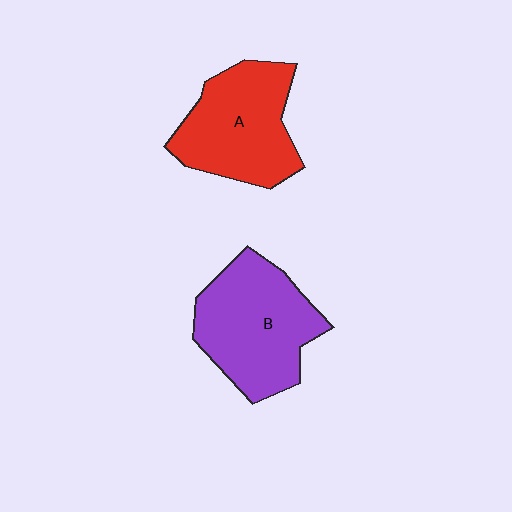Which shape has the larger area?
Shape B (purple).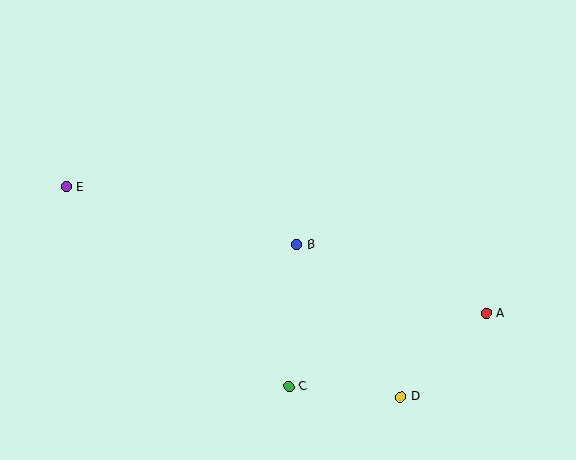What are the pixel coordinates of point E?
Point E is at (66, 187).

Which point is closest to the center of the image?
Point B at (297, 245) is closest to the center.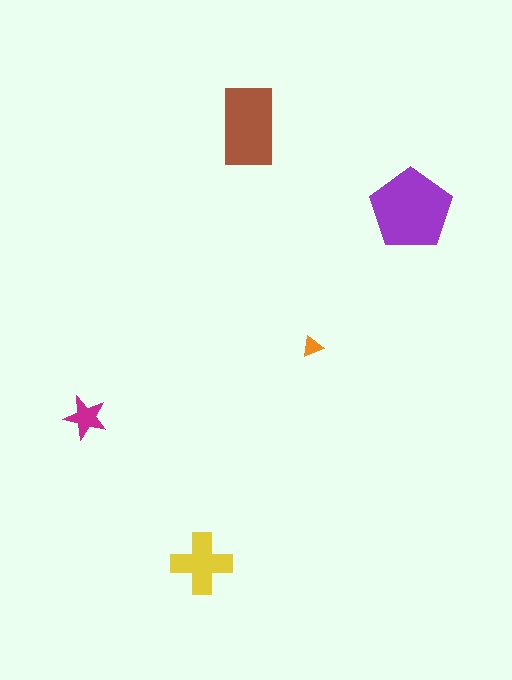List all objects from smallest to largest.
The orange triangle, the magenta star, the yellow cross, the brown rectangle, the purple pentagon.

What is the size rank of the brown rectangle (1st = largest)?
2nd.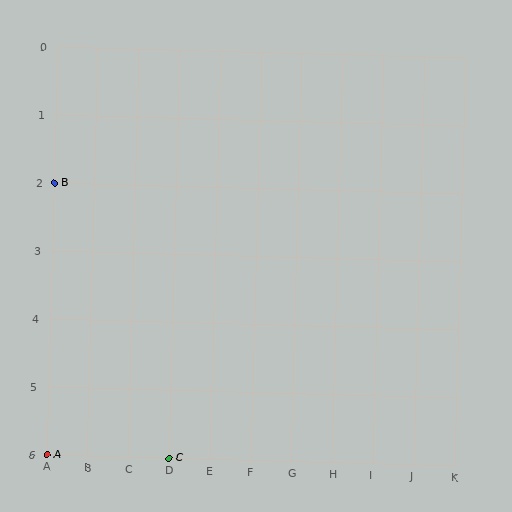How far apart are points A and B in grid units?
Points A and B are 4 rows apart.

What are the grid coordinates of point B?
Point B is at grid coordinates (A, 2).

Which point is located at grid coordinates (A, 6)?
Point A is at (A, 6).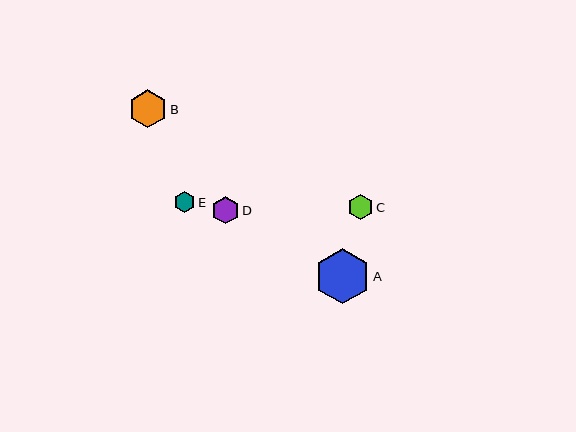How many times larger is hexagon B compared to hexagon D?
Hexagon B is approximately 1.4 times the size of hexagon D.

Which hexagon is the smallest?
Hexagon E is the smallest with a size of approximately 21 pixels.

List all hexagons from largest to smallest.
From largest to smallest: A, B, D, C, E.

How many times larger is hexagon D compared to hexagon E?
Hexagon D is approximately 1.3 times the size of hexagon E.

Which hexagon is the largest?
Hexagon A is the largest with a size of approximately 55 pixels.